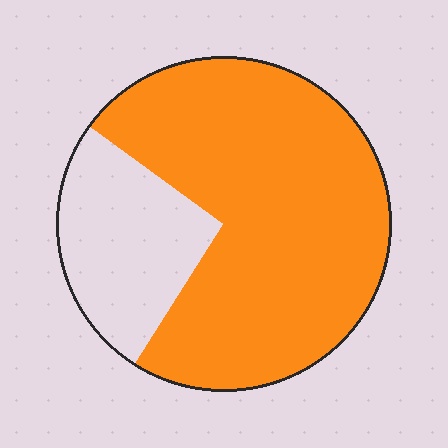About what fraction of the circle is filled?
About three quarters (3/4).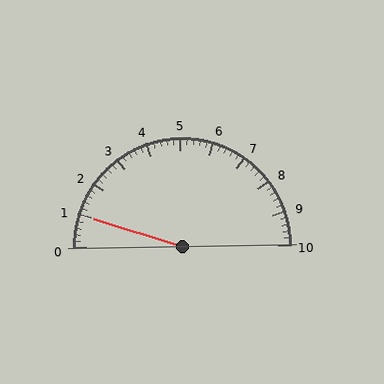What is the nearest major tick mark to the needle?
The nearest major tick mark is 1.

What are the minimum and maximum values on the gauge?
The gauge ranges from 0 to 10.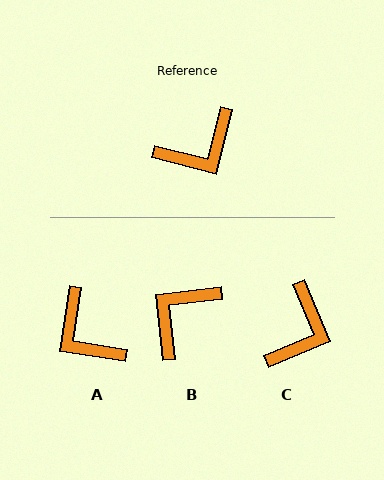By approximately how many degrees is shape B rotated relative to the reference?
Approximately 160 degrees clockwise.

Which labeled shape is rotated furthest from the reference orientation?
B, about 160 degrees away.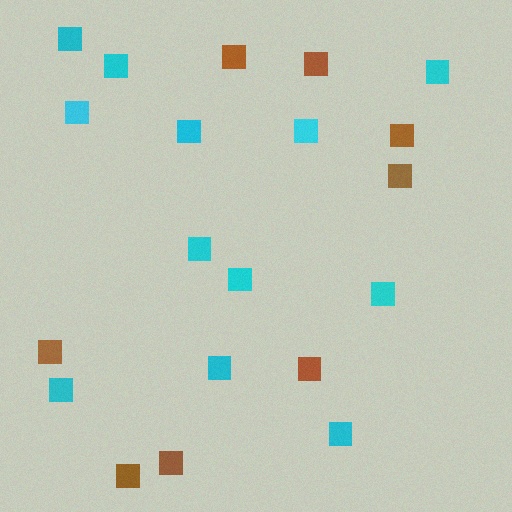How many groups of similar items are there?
There are 2 groups: one group of cyan squares (12) and one group of brown squares (8).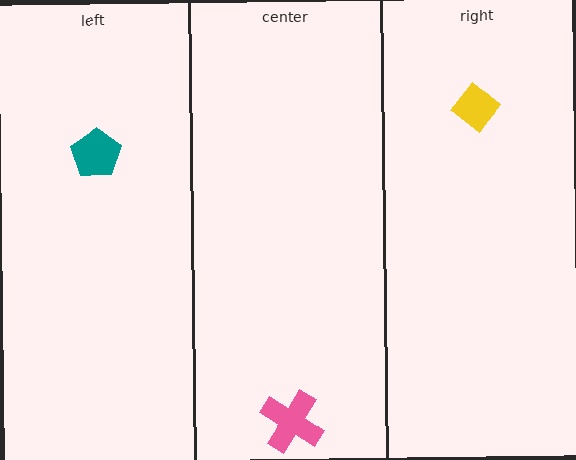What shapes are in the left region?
The teal pentagon.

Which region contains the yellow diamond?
The right region.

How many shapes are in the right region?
1.